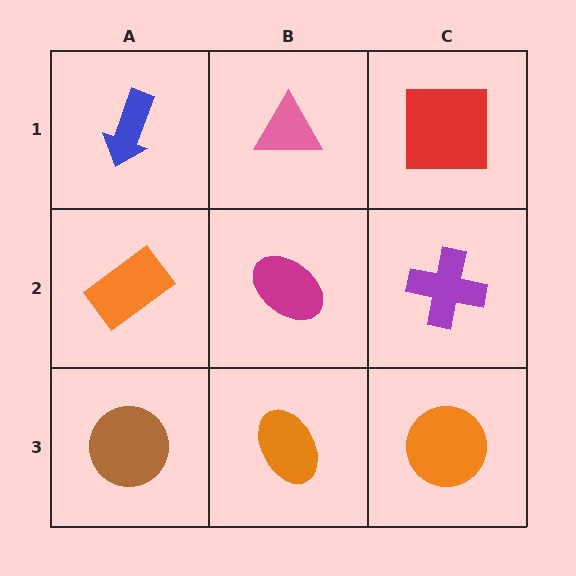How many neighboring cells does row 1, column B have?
3.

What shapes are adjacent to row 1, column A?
An orange rectangle (row 2, column A), a pink triangle (row 1, column B).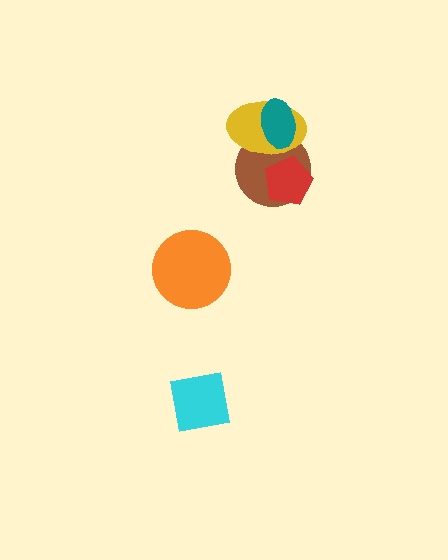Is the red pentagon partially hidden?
No, no other shape covers it.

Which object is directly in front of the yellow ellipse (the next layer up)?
The teal ellipse is directly in front of the yellow ellipse.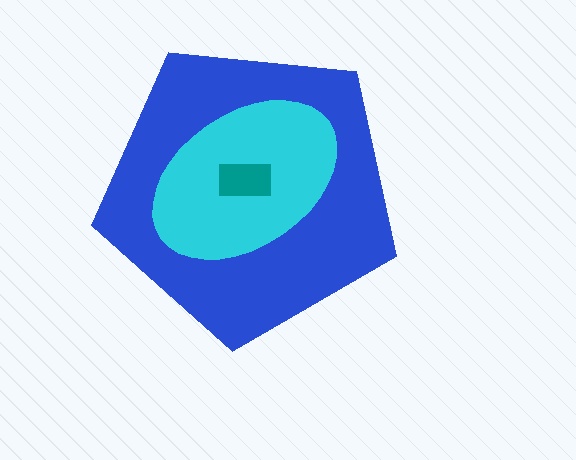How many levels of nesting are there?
3.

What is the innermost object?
The teal rectangle.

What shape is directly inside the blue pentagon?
The cyan ellipse.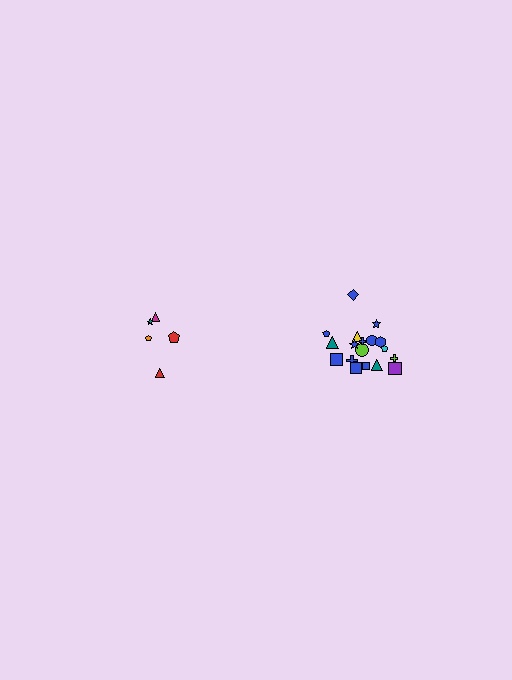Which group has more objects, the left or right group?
The right group.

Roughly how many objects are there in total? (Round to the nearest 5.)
Roughly 25 objects in total.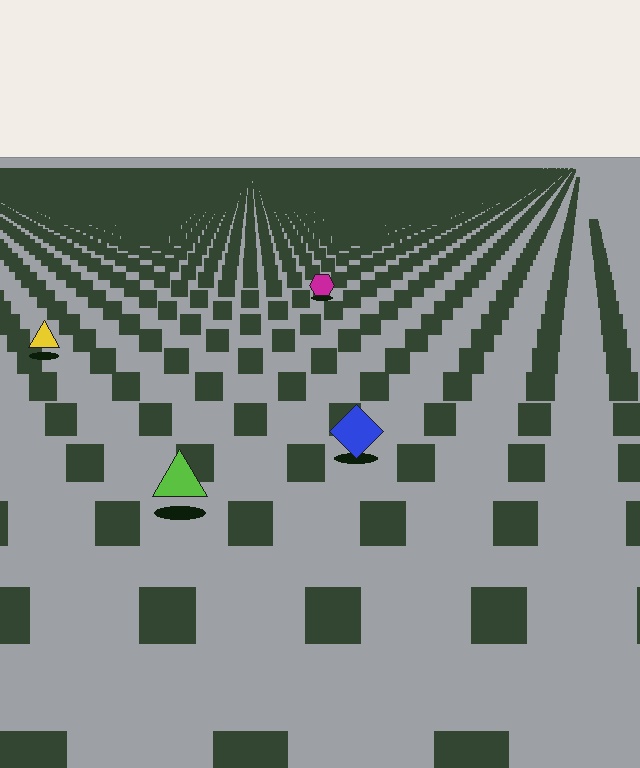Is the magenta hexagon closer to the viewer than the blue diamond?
No. The blue diamond is closer — you can tell from the texture gradient: the ground texture is coarser near it.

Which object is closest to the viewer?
The lime triangle is closest. The texture marks near it are larger and more spread out.